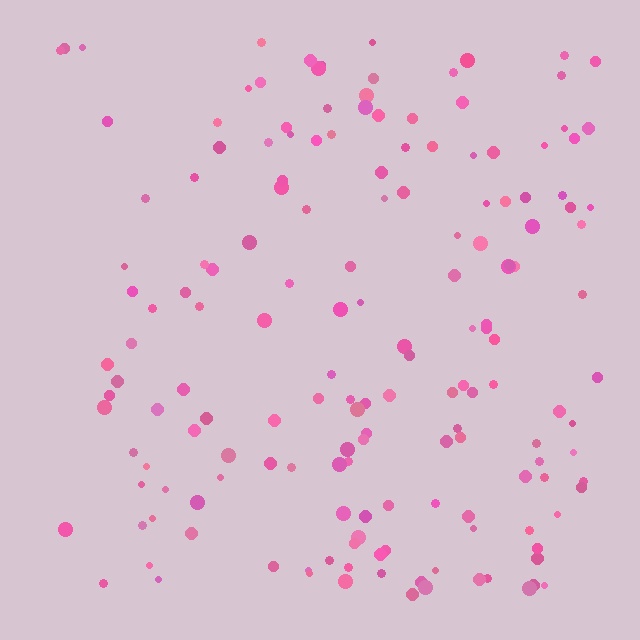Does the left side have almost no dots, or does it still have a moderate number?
Still a moderate number, just noticeably fewer than the right.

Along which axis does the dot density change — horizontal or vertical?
Horizontal.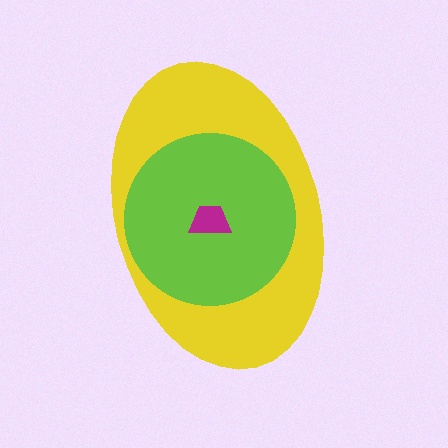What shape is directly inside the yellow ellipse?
The lime circle.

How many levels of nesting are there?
3.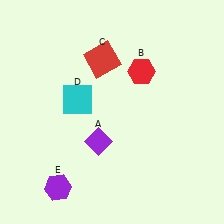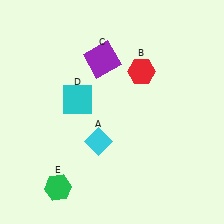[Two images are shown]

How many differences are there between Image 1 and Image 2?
There are 3 differences between the two images.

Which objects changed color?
A changed from purple to cyan. C changed from red to purple. E changed from purple to green.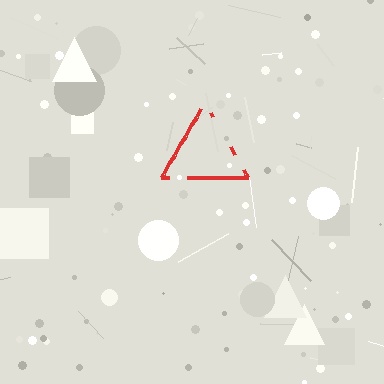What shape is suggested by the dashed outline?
The dashed outline suggests a triangle.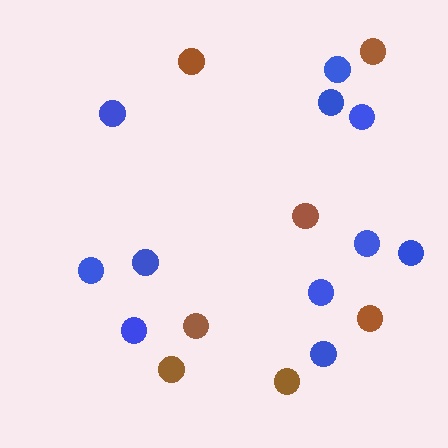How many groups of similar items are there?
There are 2 groups: one group of brown circles (7) and one group of blue circles (11).